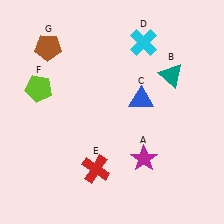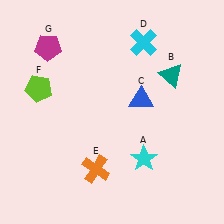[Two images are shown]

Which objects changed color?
A changed from magenta to cyan. E changed from red to orange. G changed from brown to magenta.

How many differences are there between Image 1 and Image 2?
There are 3 differences between the two images.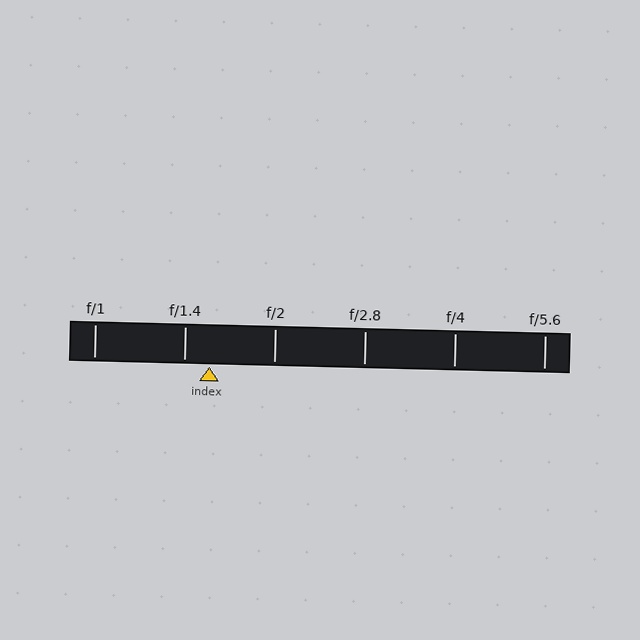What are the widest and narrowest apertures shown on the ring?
The widest aperture shown is f/1 and the narrowest is f/5.6.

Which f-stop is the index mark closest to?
The index mark is closest to f/1.4.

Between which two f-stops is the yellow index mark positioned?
The index mark is between f/1.4 and f/2.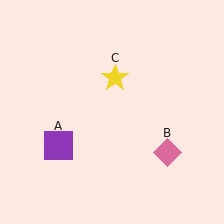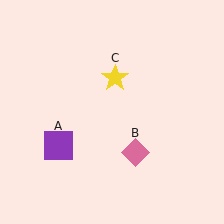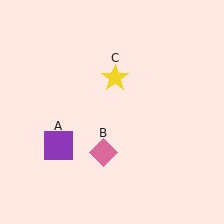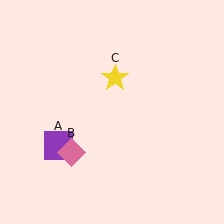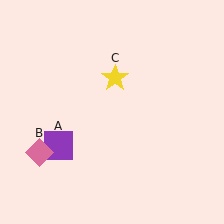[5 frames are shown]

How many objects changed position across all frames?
1 object changed position: pink diamond (object B).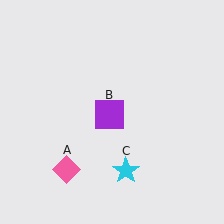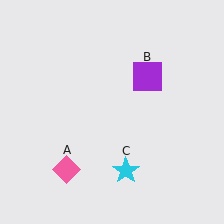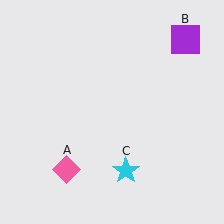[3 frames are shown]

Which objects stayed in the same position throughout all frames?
Pink diamond (object A) and cyan star (object C) remained stationary.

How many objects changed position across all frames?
1 object changed position: purple square (object B).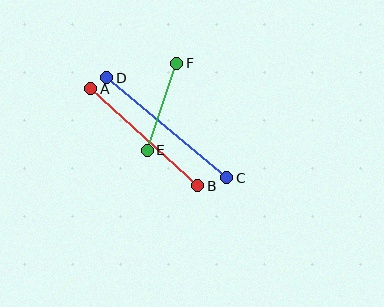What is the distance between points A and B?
The distance is approximately 144 pixels.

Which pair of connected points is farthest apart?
Points C and D are farthest apart.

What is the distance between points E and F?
The distance is approximately 92 pixels.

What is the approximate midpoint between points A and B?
The midpoint is at approximately (144, 137) pixels.